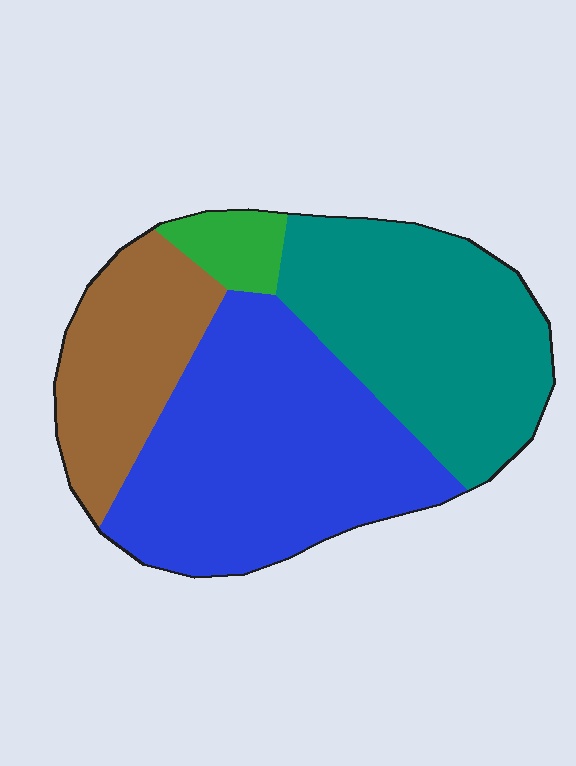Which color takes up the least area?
Green, at roughly 5%.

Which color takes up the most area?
Blue, at roughly 40%.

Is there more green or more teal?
Teal.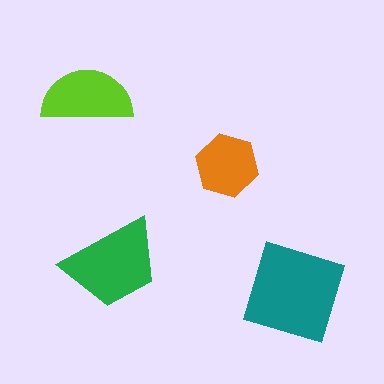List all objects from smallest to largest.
The orange hexagon, the lime semicircle, the green trapezoid, the teal square.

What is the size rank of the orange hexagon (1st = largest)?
4th.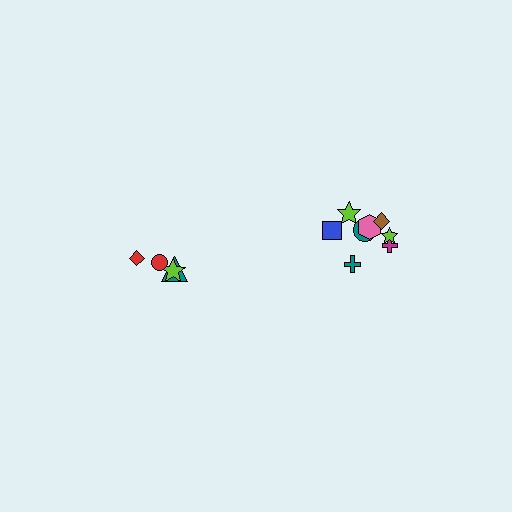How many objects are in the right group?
There are 8 objects.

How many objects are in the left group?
There are 4 objects.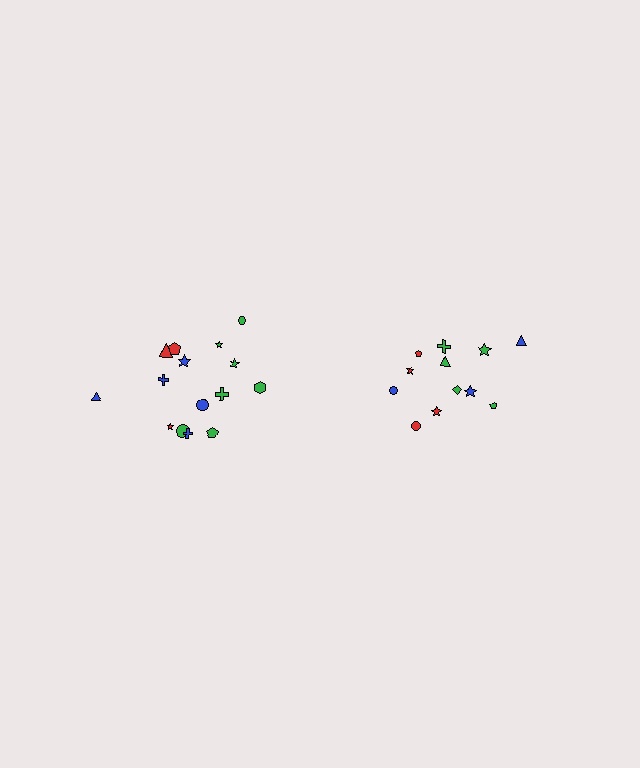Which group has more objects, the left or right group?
The left group.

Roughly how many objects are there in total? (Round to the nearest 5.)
Roughly 25 objects in total.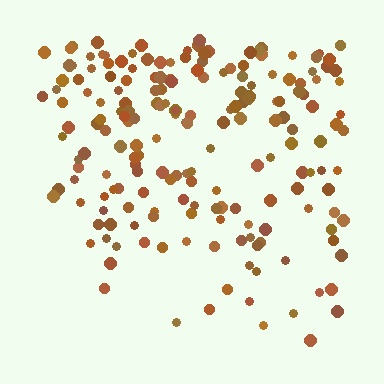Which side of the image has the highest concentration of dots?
The top.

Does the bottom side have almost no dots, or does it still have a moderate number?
Still a moderate number, just noticeably fewer than the top.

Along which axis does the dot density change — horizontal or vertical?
Vertical.